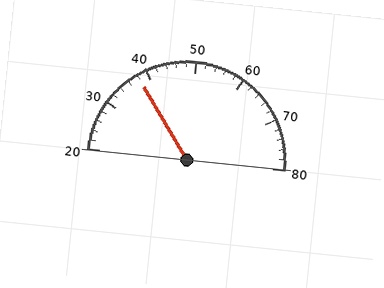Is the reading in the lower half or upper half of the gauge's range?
The reading is in the lower half of the range (20 to 80).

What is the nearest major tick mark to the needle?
The nearest major tick mark is 40.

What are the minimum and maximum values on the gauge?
The gauge ranges from 20 to 80.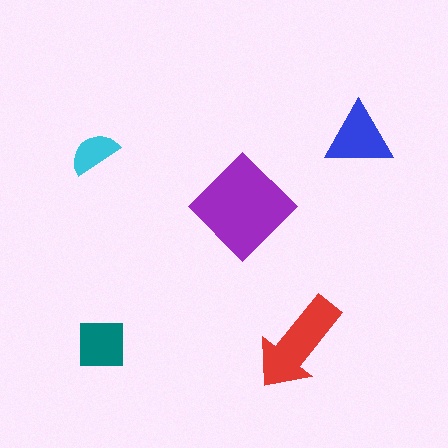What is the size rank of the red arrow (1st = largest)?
2nd.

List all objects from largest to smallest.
The purple diamond, the red arrow, the blue triangle, the teal square, the cyan semicircle.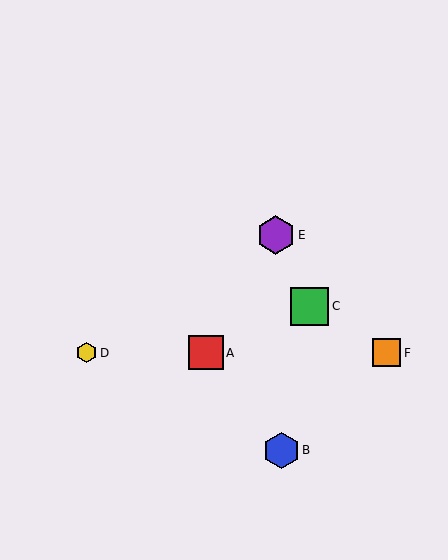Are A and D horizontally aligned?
Yes, both are at y≈353.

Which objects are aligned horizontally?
Objects A, D, F are aligned horizontally.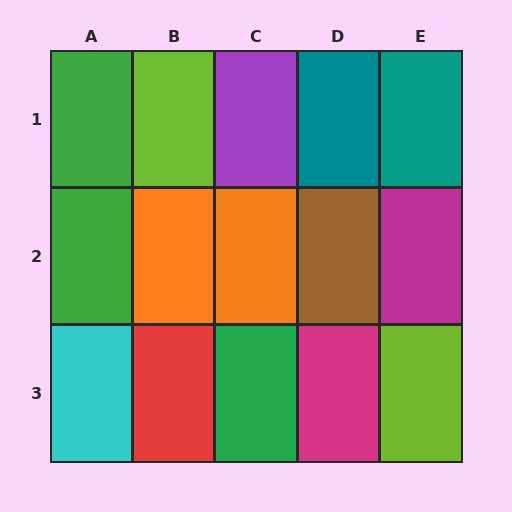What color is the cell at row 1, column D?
Teal.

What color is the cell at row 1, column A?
Green.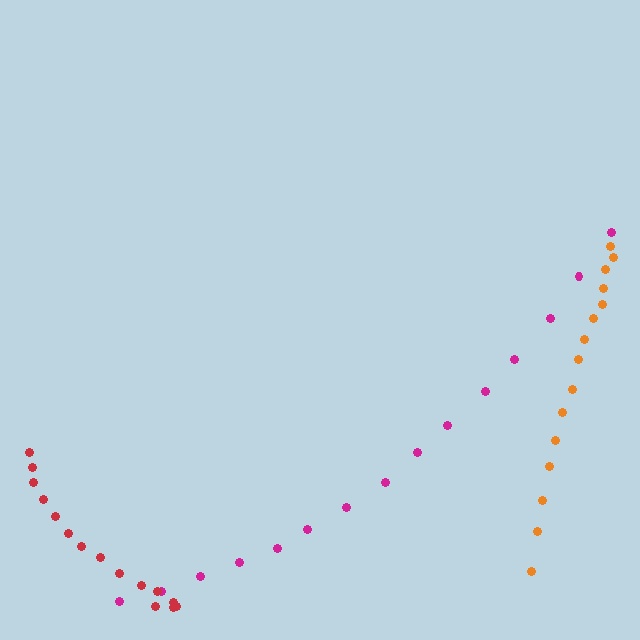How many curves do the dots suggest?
There are 3 distinct paths.